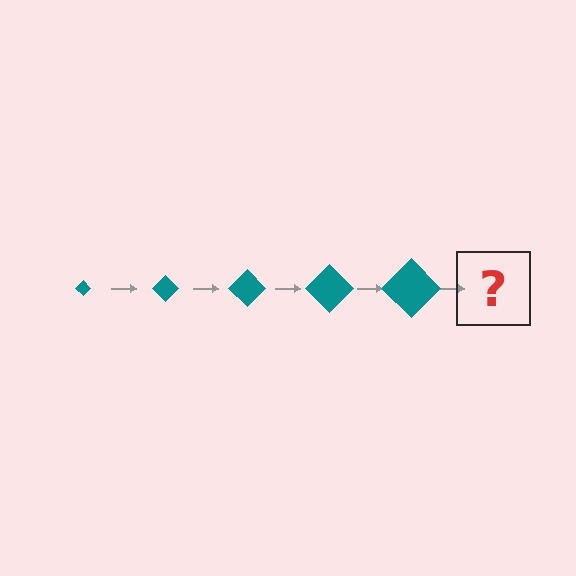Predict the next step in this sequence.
The next step is a teal diamond, larger than the previous one.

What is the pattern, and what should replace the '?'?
The pattern is that the diamond gets progressively larger each step. The '?' should be a teal diamond, larger than the previous one.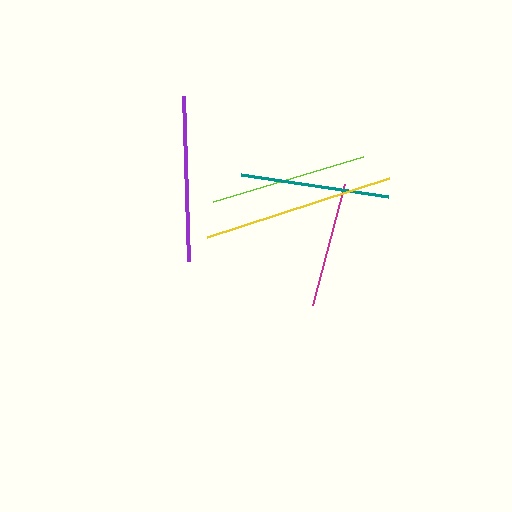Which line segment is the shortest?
The magenta line is the shortest at approximately 125 pixels.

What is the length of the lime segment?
The lime segment is approximately 157 pixels long.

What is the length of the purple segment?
The purple segment is approximately 165 pixels long.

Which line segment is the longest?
The yellow line is the longest at approximately 191 pixels.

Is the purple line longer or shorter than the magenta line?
The purple line is longer than the magenta line.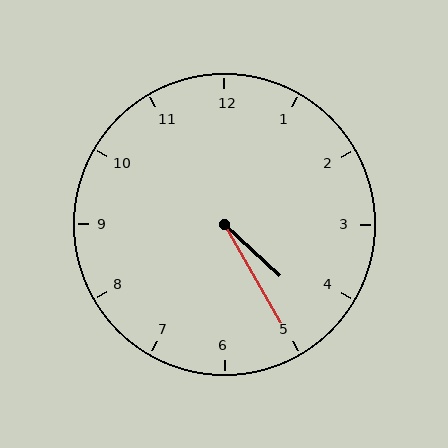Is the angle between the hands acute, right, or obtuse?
It is acute.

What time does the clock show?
4:25.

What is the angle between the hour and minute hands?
Approximately 18 degrees.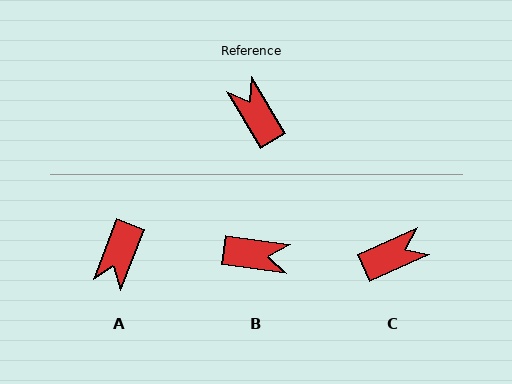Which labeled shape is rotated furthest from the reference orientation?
B, about 129 degrees away.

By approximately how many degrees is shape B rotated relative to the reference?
Approximately 129 degrees clockwise.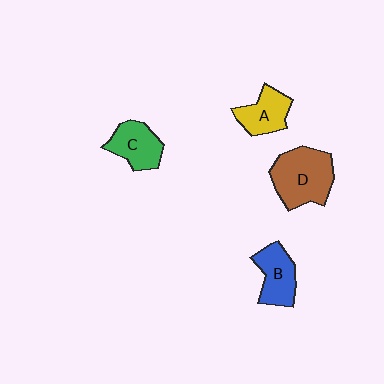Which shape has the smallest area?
Shape A (yellow).